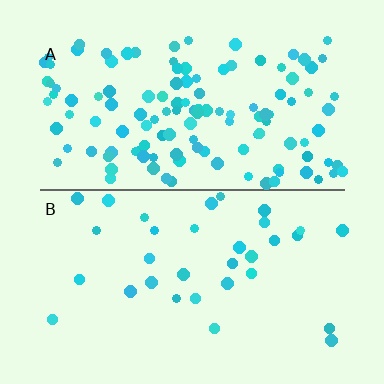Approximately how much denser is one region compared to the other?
Approximately 3.9× — region A over region B.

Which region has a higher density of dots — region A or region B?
A (the top).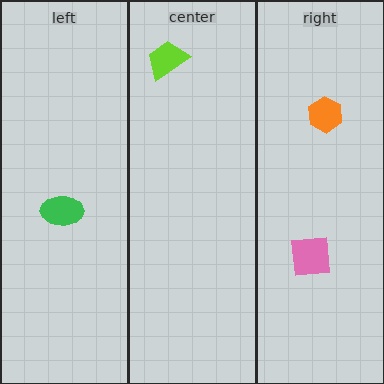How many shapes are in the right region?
2.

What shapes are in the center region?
The lime trapezoid.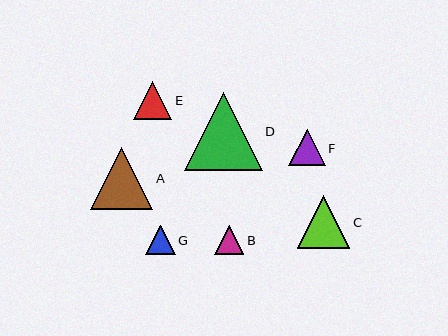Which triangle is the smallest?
Triangle B is the smallest with a size of approximately 29 pixels.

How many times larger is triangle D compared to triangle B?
Triangle D is approximately 2.7 times the size of triangle B.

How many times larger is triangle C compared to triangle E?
Triangle C is approximately 1.4 times the size of triangle E.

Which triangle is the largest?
Triangle D is the largest with a size of approximately 78 pixels.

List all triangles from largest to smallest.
From largest to smallest: D, A, C, E, F, G, B.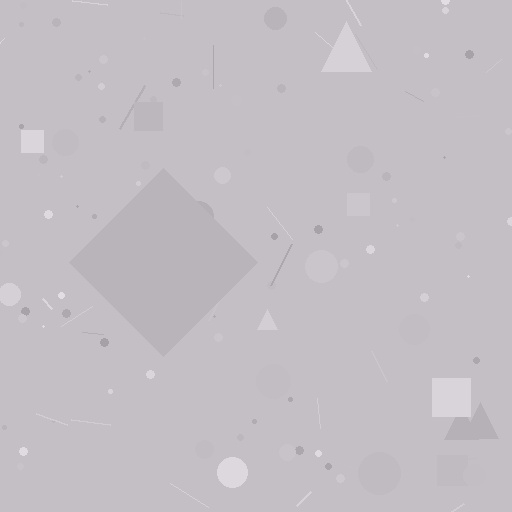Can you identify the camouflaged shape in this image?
The camouflaged shape is a diamond.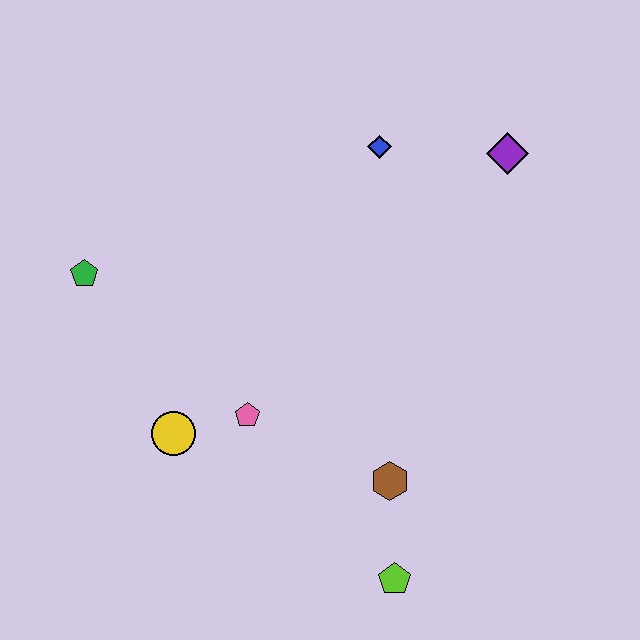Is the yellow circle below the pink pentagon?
Yes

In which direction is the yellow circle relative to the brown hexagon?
The yellow circle is to the left of the brown hexagon.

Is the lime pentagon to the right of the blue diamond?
Yes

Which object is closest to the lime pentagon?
The brown hexagon is closest to the lime pentagon.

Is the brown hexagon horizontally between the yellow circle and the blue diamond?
No